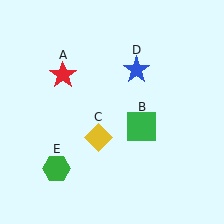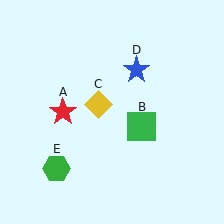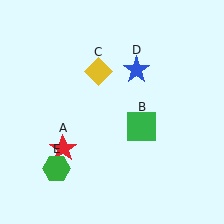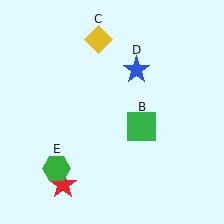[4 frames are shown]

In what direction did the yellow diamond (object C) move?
The yellow diamond (object C) moved up.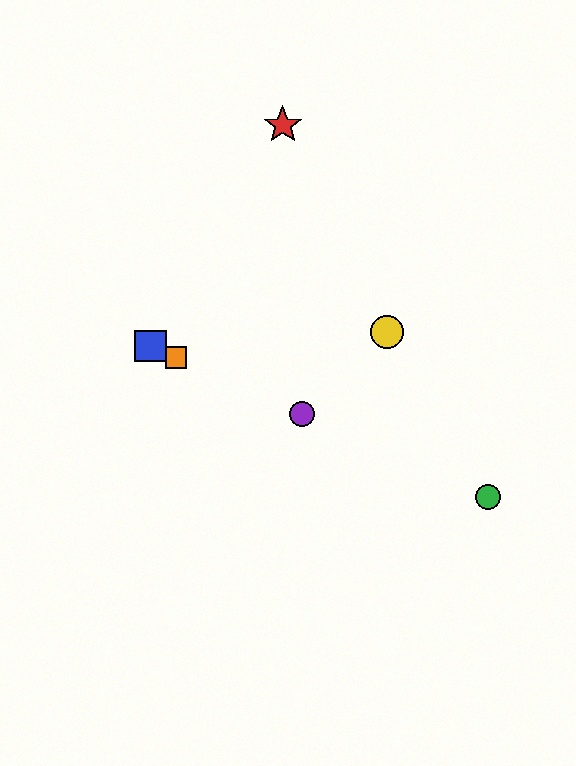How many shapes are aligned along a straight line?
4 shapes (the blue square, the green circle, the purple circle, the orange square) are aligned along a straight line.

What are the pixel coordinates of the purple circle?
The purple circle is at (302, 414).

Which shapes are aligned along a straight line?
The blue square, the green circle, the purple circle, the orange square are aligned along a straight line.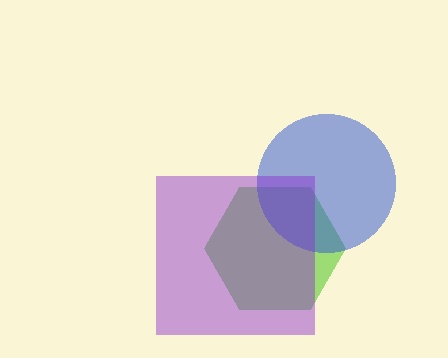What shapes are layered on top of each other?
The layered shapes are: a lime hexagon, a blue circle, a purple square.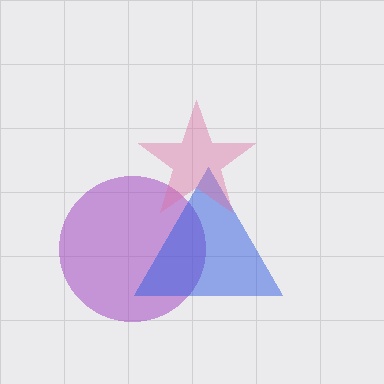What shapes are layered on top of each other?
The layered shapes are: a purple circle, a blue triangle, a pink star.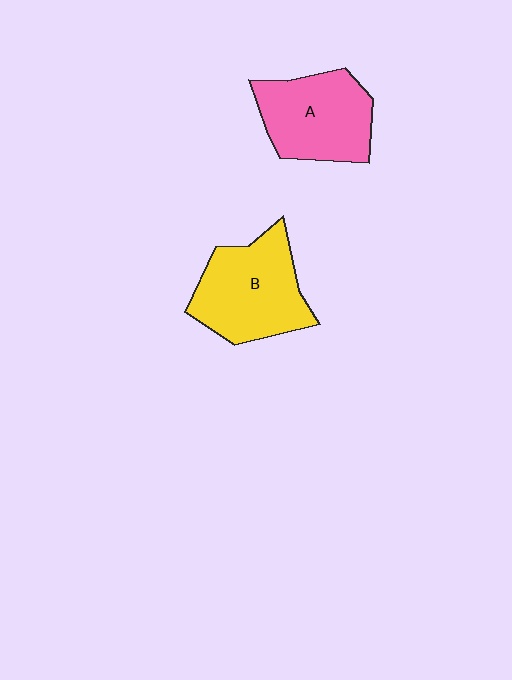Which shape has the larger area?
Shape B (yellow).